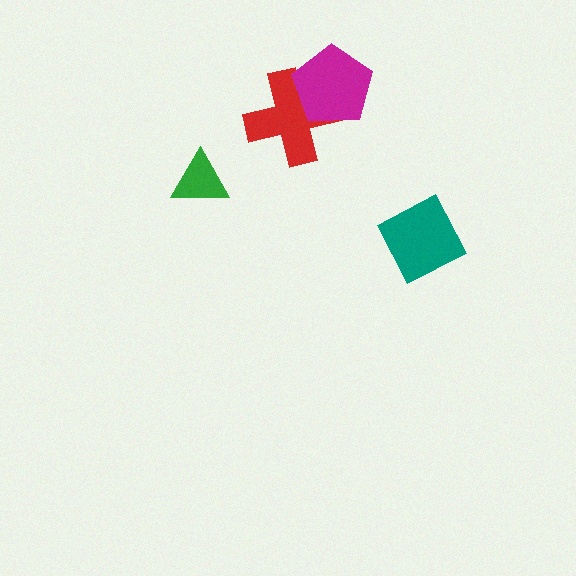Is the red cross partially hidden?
Yes, it is partially covered by another shape.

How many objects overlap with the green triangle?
0 objects overlap with the green triangle.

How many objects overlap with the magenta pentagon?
1 object overlaps with the magenta pentagon.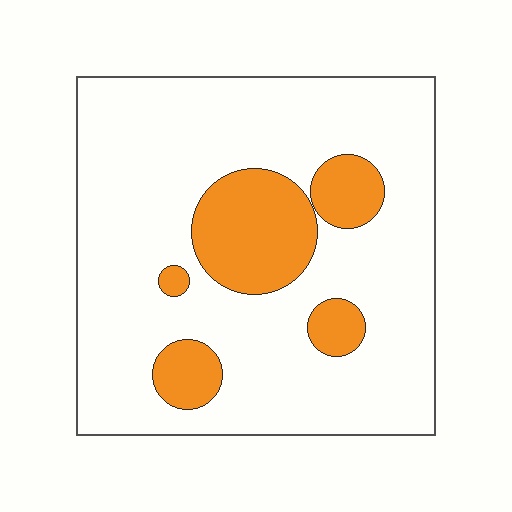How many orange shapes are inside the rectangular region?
5.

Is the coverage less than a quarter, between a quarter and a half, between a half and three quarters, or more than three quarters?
Less than a quarter.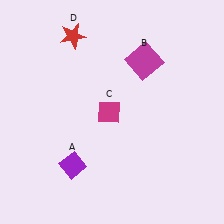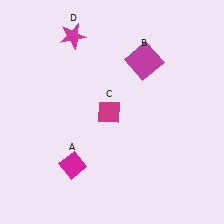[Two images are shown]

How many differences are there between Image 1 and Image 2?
There are 2 differences between the two images.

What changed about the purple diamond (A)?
In Image 1, A is purple. In Image 2, it changed to magenta.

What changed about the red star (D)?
In Image 1, D is red. In Image 2, it changed to magenta.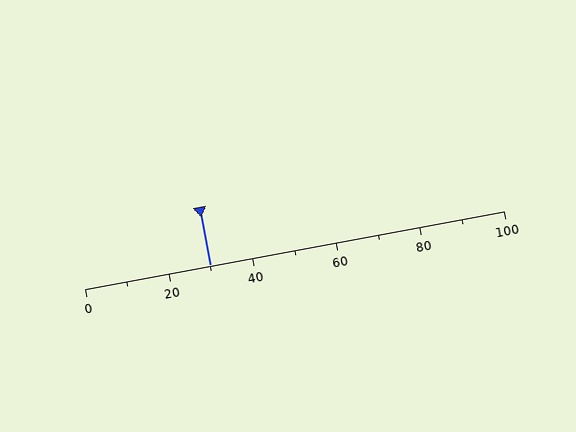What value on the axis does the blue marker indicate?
The marker indicates approximately 30.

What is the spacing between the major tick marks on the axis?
The major ticks are spaced 20 apart.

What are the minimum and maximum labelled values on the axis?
The axis runs from 0 to 100.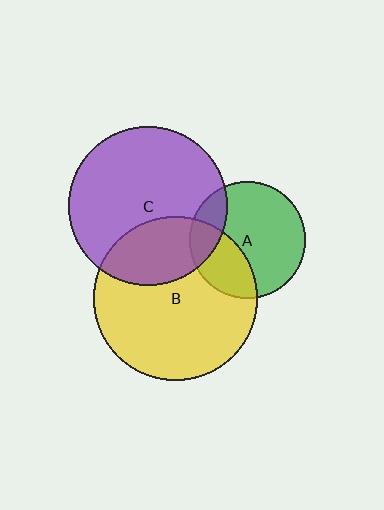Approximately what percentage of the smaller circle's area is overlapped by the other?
Approximately 30%.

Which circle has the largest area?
Circle B (yellow).